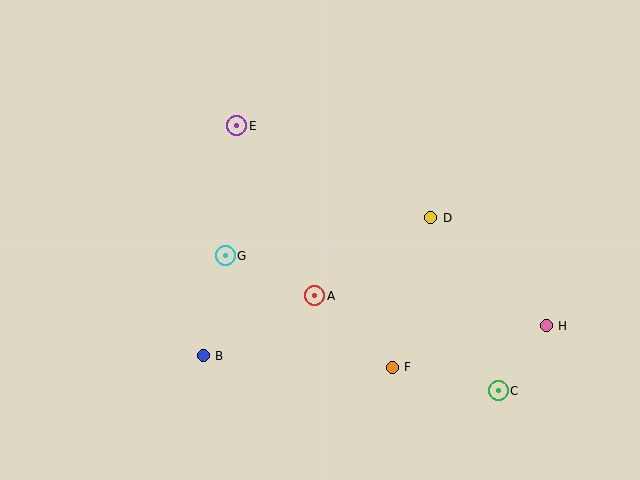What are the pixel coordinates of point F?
Point F is at (392, 367).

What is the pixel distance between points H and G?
The distance between H and G is 329 pixels.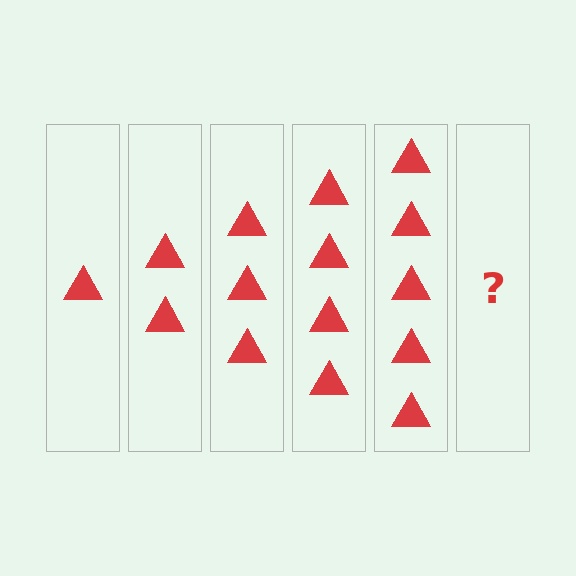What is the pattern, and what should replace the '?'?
The pattern is that each step adds one more triangle. The '?' should be 6 triangles.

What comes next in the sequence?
The next element should be 6 triangles.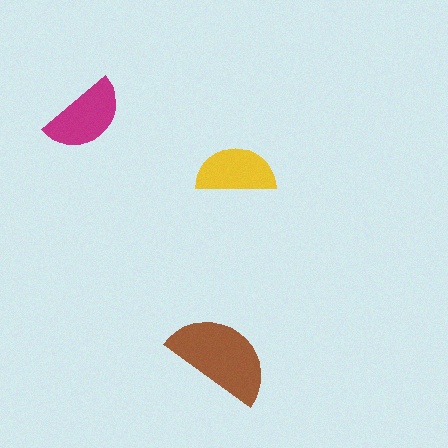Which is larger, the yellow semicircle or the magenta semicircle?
The magenta one.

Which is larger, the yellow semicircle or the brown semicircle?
The brown one.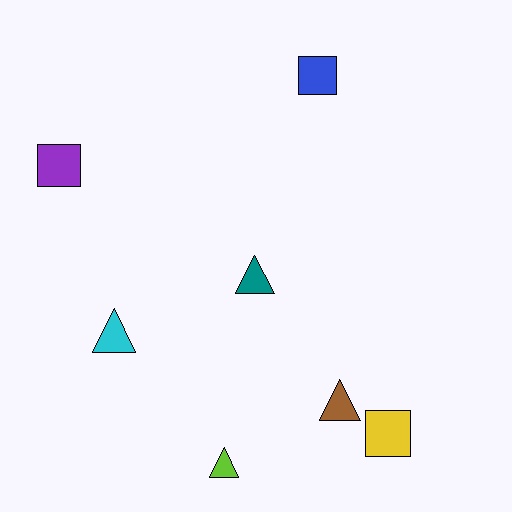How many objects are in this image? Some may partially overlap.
There are 7 objects.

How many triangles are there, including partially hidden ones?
There are 4 triangles.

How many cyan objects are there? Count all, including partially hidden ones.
There is 1 cyan object.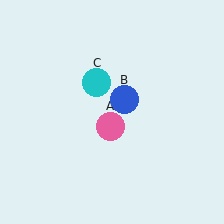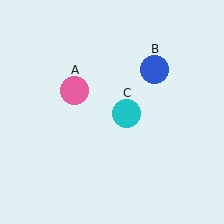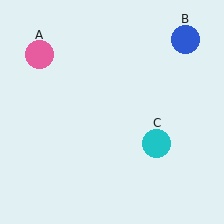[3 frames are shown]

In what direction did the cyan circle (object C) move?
The cyan circle (object C) moved down and to the right.